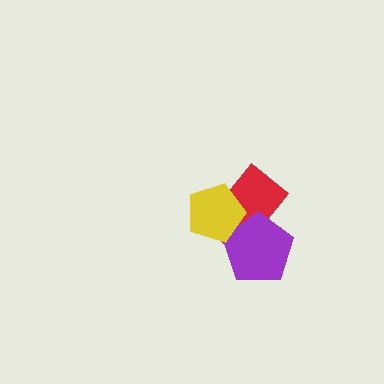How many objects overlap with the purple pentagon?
2 objects overlap with the purple pentagon.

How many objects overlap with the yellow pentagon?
2 objects overlap with the yellow pentagon.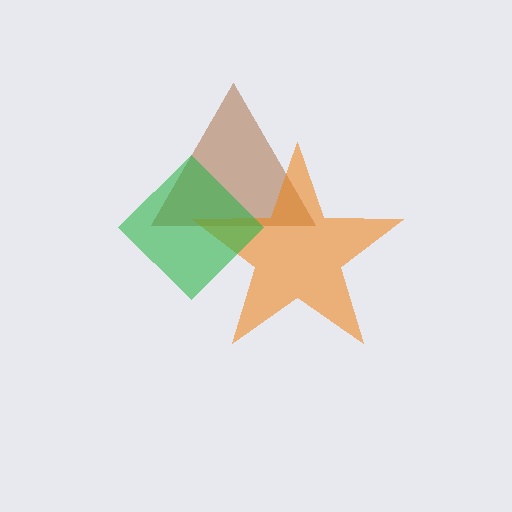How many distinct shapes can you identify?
There are 3 distinct shapes: a brown triangle, an orange star, a green diamond.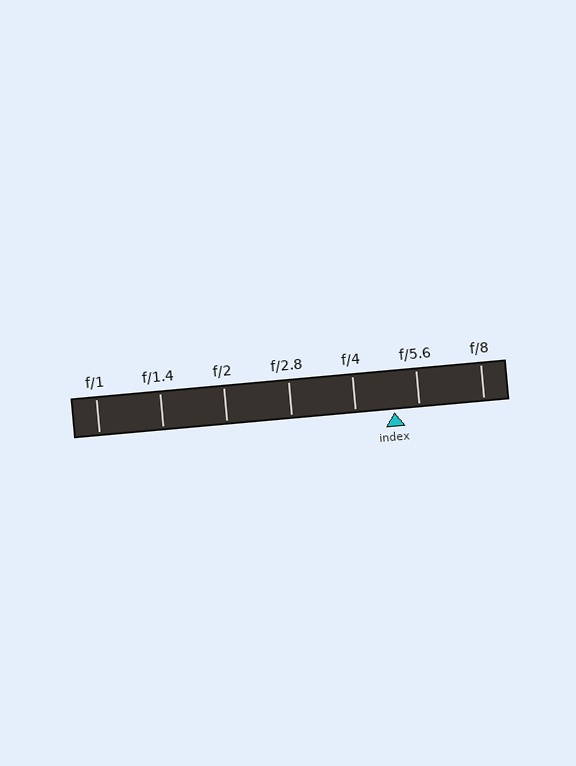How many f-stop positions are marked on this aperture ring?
There are 7 f-stop positions marked.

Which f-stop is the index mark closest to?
The index mark is closest to f/5.6.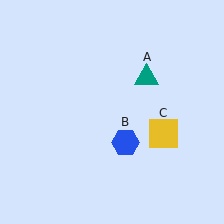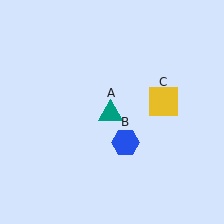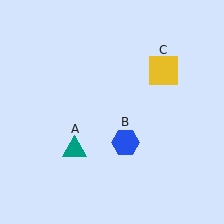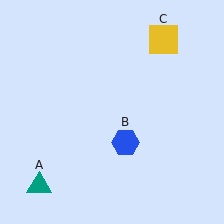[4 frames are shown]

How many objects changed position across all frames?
2 objects changed position: teal triangle (object A), yellow square (object C).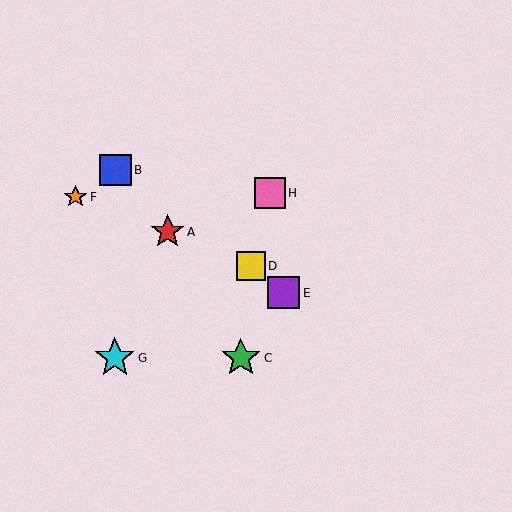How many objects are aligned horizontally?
2 objects (C, G) are aligned horizontally.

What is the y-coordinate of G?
Object G is at y≈358.